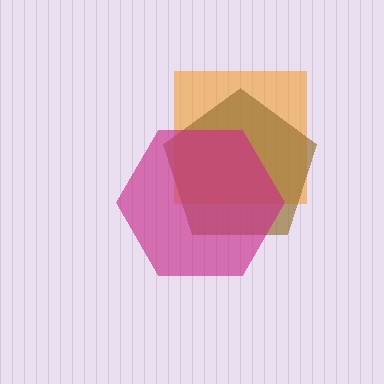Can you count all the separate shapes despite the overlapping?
Yes, there are 3 separate shapes.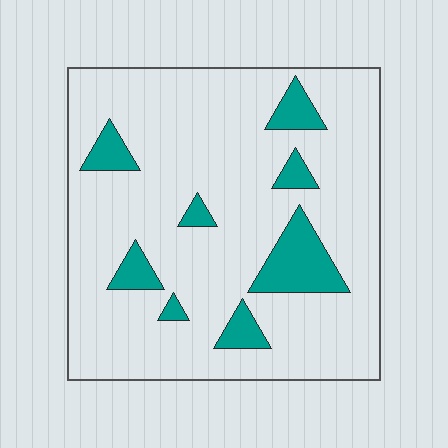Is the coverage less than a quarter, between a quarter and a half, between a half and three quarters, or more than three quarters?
Less than a quarter.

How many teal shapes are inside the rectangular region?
8.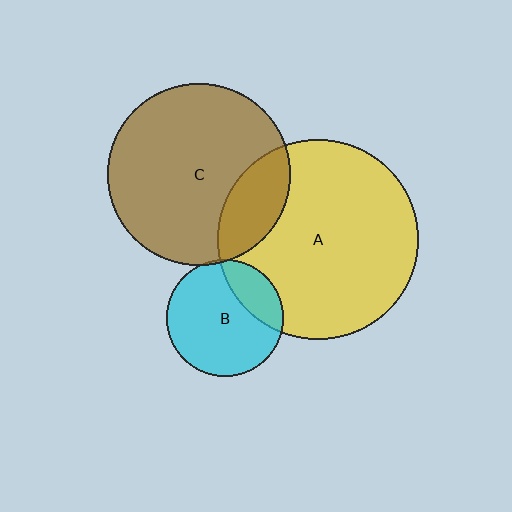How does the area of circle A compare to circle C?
Approximately 1.2 times.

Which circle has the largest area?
Circle A (yellow).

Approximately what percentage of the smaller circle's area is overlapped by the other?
Approximately 20%.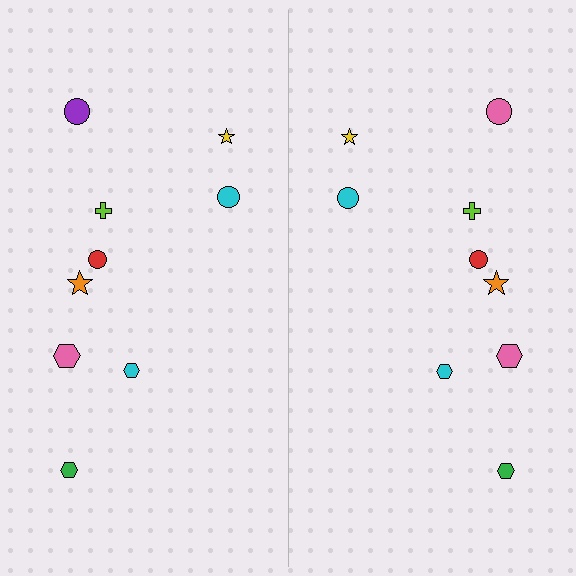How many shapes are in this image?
There are 18 shapes in this image.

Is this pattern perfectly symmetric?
No, the pattern is not perfectly symmetric. The pink circle on the right side breaks the symmetry — its mirror counterpart is purple.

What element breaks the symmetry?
The pink circle on the right side breaks the symmetry — its mirror counterpart is purple.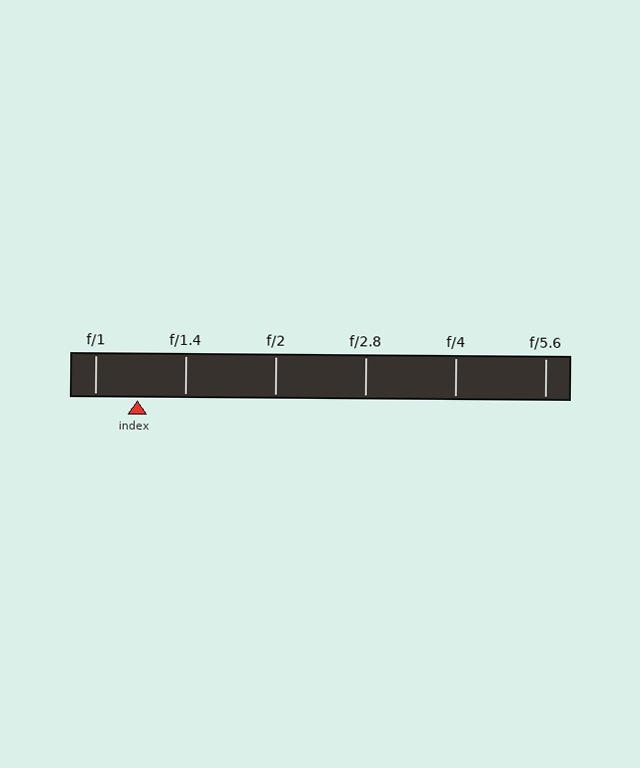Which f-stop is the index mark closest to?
The index mark is closest to f/1.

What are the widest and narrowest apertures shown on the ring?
The widest aperture shown is f/1 and the narrowest is f/5.6.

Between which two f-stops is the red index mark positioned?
The index mark is between f/1 and f/1.4.